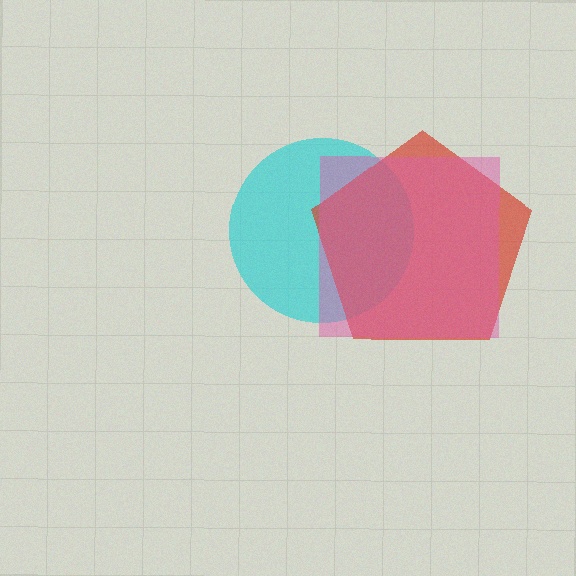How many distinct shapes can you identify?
There are 3 distinct shapes: a cyan circle, a red pentagon, a pink square.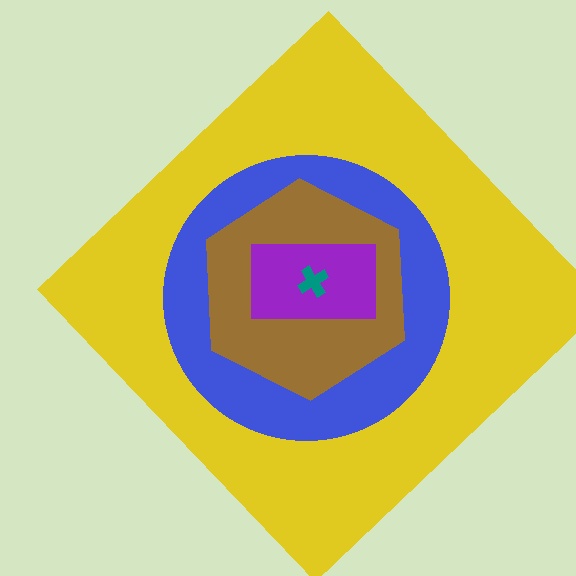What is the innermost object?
The teal cross.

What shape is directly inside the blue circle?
The brown hexagon.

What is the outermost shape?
The yellow diamond.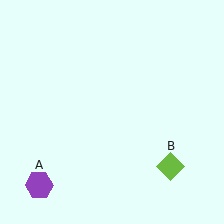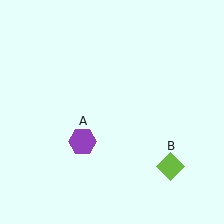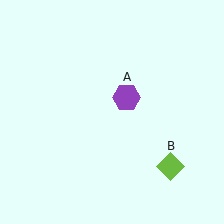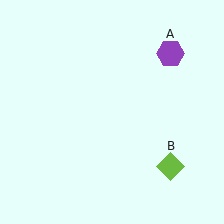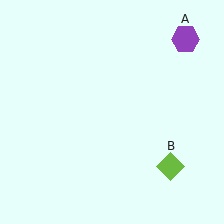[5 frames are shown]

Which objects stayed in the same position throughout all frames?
Lime diamond (object B) remained stationary.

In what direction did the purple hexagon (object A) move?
The purple hexagon (object A) moved up and to the right.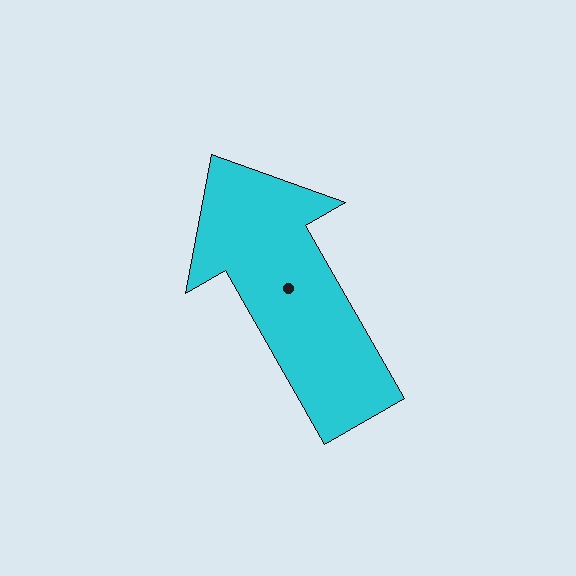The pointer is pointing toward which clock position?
Roughly 11 o'clock.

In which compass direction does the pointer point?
Northwest.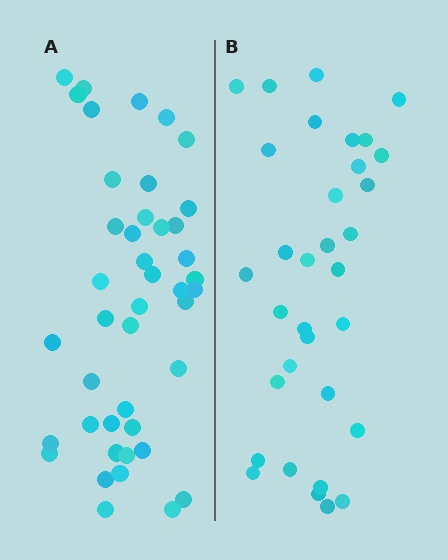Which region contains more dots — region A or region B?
Region A (the left region) has more dots.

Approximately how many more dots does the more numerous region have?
Region A has roughly 10 or so more dots than region B.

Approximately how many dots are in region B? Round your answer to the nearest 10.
About 30 dots. (The exact count is 33, which rounds to 30.)